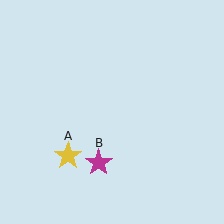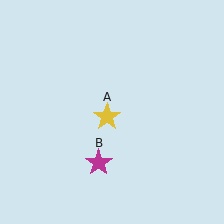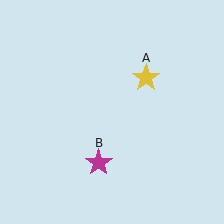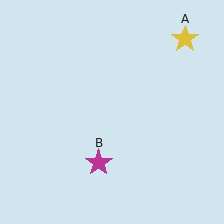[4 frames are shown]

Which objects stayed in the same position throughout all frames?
Magenta star (object B) remained stationary.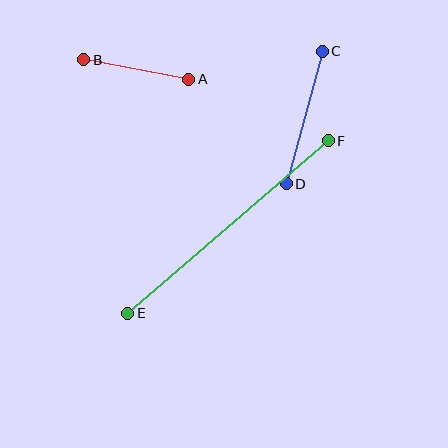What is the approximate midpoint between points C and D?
The midpoint is at approximately (304, 118) pixels.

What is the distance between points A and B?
The distance is approximately 107 pixels.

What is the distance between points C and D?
The distance is approximately 137 pixels.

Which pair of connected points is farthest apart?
Points E and F are farthest apart.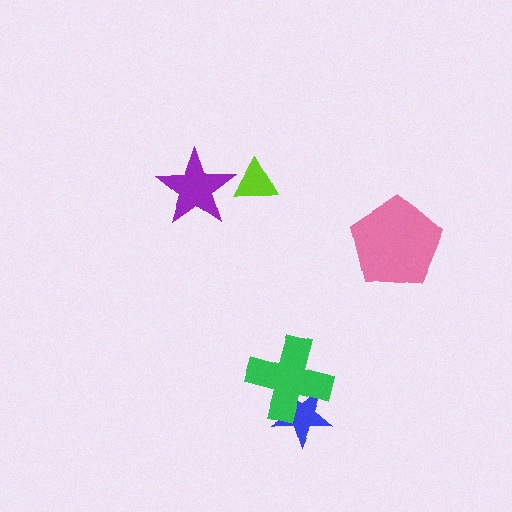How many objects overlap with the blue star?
1 object overlaps with the blue star.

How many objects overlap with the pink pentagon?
0 objects overlap with the pink pentagon.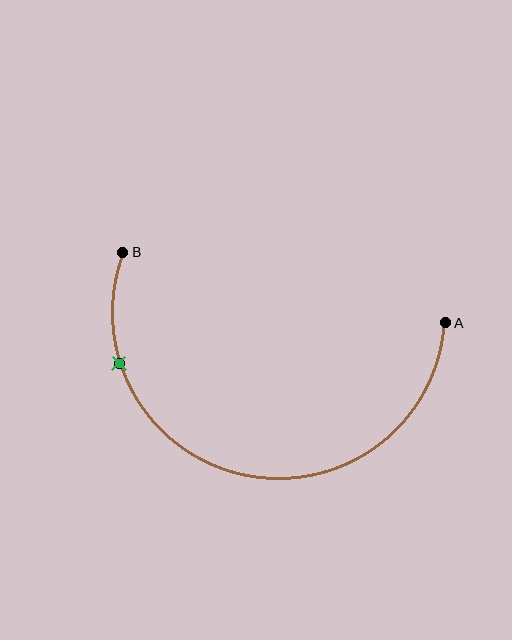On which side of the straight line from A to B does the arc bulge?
The arc bulges below the straight line connecting A and B.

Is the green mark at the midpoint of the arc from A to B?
No. The green mark lies on the arc but is closer to endpoint B. The arc midpoint would be at the point on the curve equidistant along the arc from both A and B.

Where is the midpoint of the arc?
The arc midpoint is the point on the curve farthest from the straight line joining A and B. It sits below that line.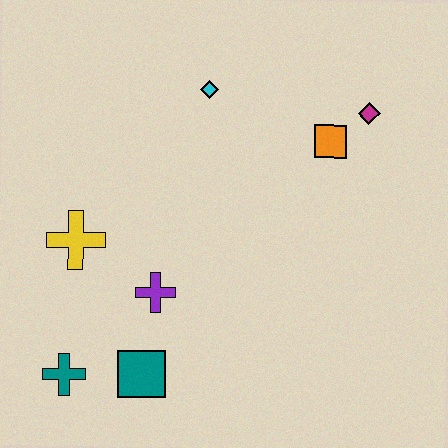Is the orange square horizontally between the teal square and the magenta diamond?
Yes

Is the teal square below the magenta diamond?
Yes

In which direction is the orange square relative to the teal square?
The orange square is above the teal square.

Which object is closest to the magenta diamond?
The orange square is closest to the magenta diamond.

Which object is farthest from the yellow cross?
The magenta diamond is farthest from the yellow cross.